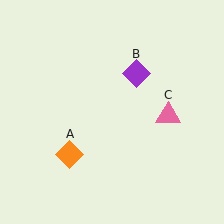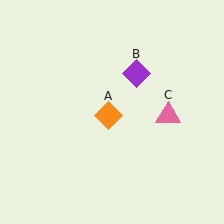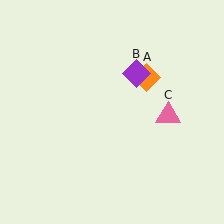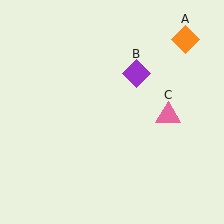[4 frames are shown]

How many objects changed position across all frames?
1 object changed position: orange diamond (object A).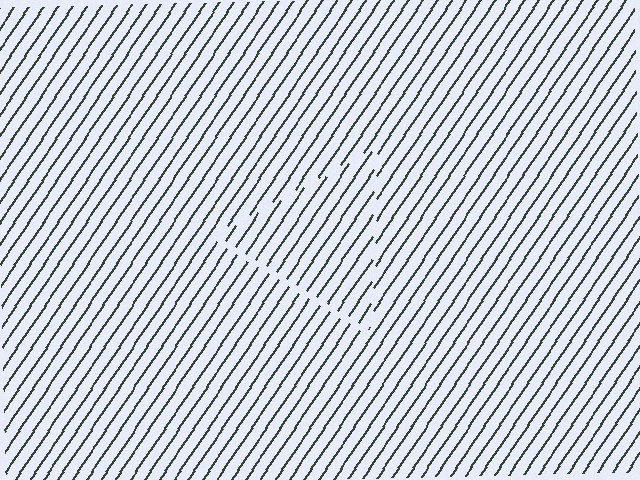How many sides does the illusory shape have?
3 sides — the line-ends trace a triangle.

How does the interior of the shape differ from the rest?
The interior of the shape contains the same grating, shifted by half a period — the contour is defined by the phase discontinuity where line-ends from the inner and outer gratings abut.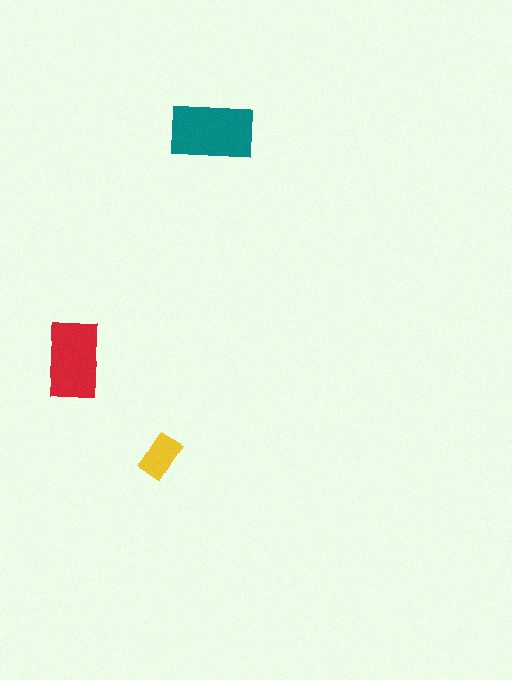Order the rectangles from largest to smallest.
the teal one, the red one, the yellow one.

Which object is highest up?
The teal rectangle is topmost.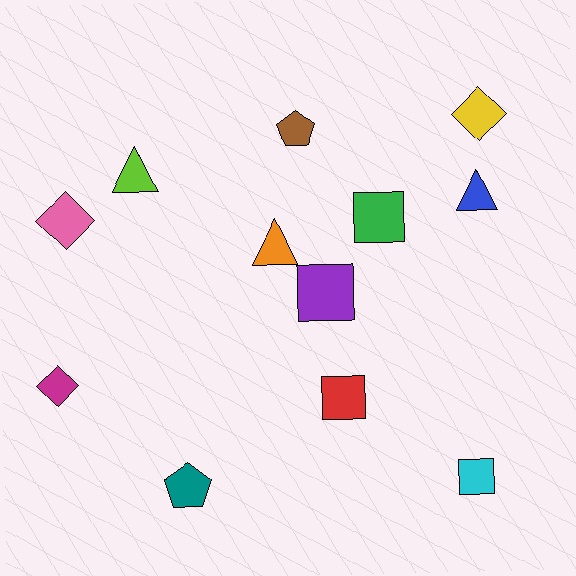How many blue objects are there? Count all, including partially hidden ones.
There is 1 blue object.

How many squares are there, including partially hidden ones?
There are 4 squares.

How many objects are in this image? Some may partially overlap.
There are 12 objects.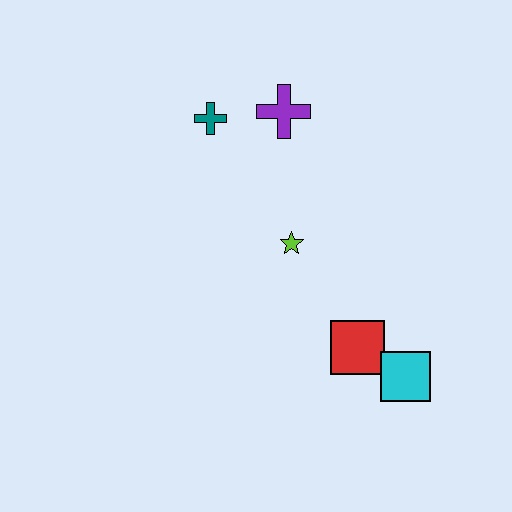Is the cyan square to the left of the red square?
No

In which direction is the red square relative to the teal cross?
The red square is below the teal cross.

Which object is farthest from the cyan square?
The teal cross is farthest from the cyan square.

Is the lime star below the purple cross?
Yes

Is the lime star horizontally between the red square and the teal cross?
Yes